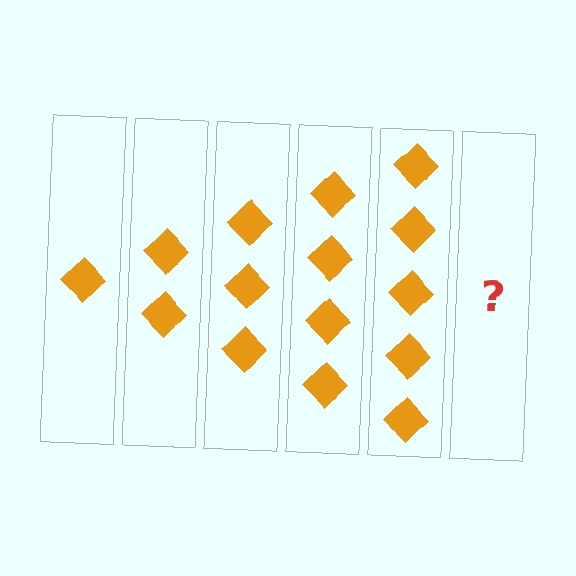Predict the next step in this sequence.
The next step is 6 diamonds.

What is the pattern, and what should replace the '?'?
The pattern is that each step adds one more diamond. The '?' should be 6 diamonds.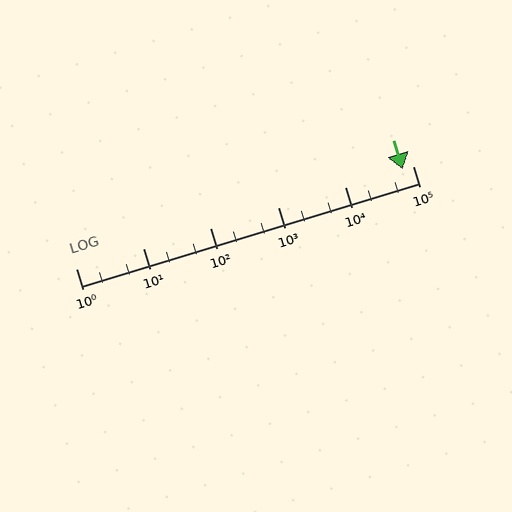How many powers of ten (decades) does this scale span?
The scale spans 5 decades, from 1 to 100000.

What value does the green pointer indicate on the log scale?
The pointer indicates approximately 72000.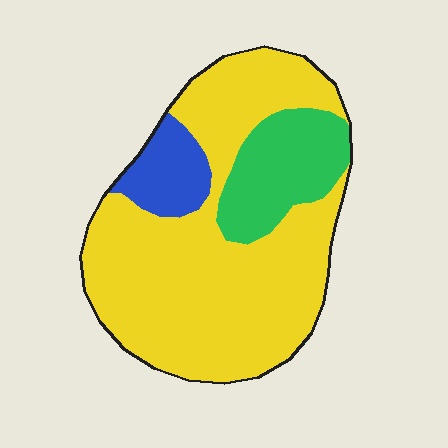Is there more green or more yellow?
Yellow.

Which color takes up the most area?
Yellow, at roughly 70%.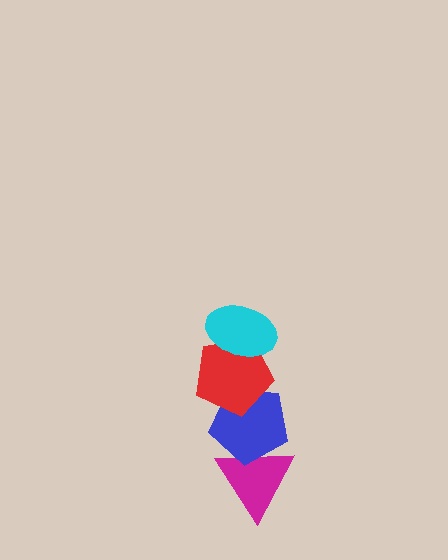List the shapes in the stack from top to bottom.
From top to bottom: the cyan ellipse, the red pentagon, the blue pentagon, the magenta triangle.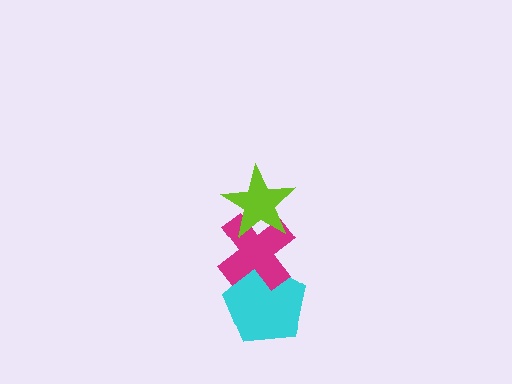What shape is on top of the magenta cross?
The lime star is on top of the magenta cross.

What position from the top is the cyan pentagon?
The cyan pentagon is 3rd from the top.